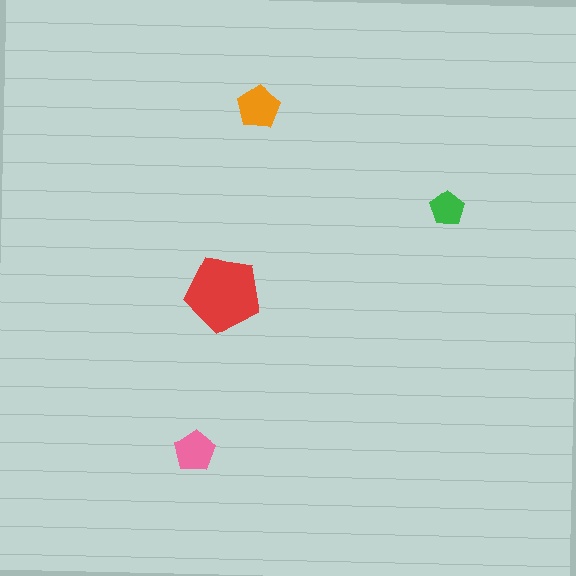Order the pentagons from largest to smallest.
the red one, the orange one, the pink one, the green one.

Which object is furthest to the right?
The green pentagon is rightmost.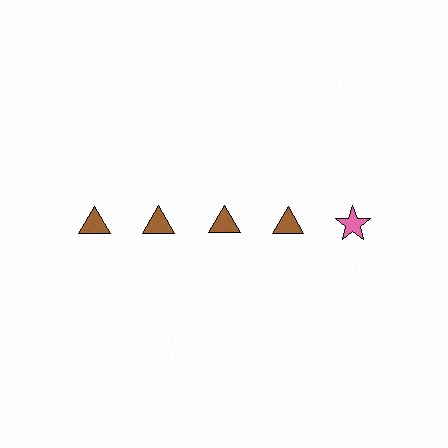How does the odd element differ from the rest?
It differs in both color (pink instead of brown) and shape (star instead of triangle).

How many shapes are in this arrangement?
There are 5 shapes arranged in a grid pattern.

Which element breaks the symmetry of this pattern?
The pink star in the top row, rightmost column breaks the symmetry. All other shapes are brown triangles.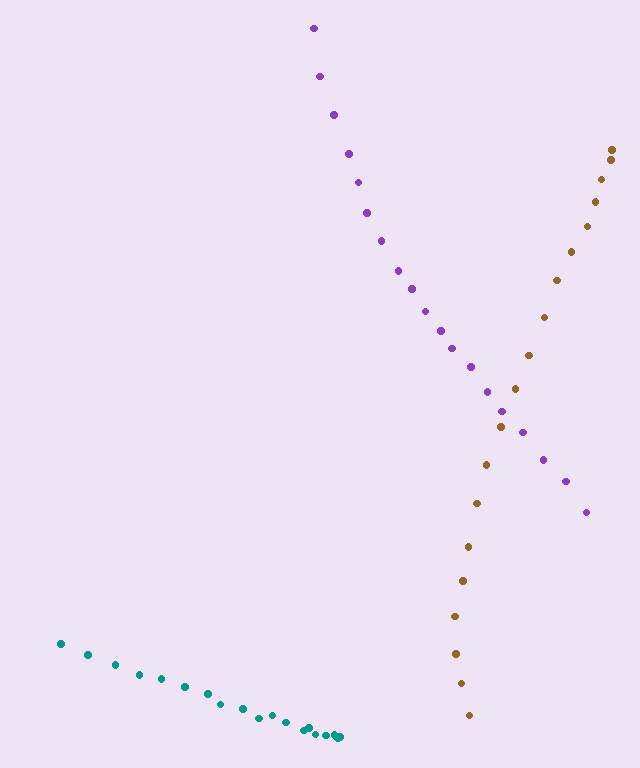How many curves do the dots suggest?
There are 3 distinct paths.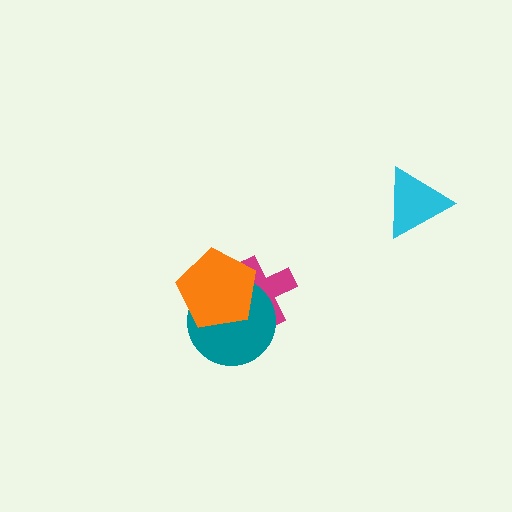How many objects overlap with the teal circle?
2 objects overlap with the teal circle.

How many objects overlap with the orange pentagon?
2 objects overlap with the orange pentagon.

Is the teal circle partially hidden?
Yes, it is partially covered by another shape.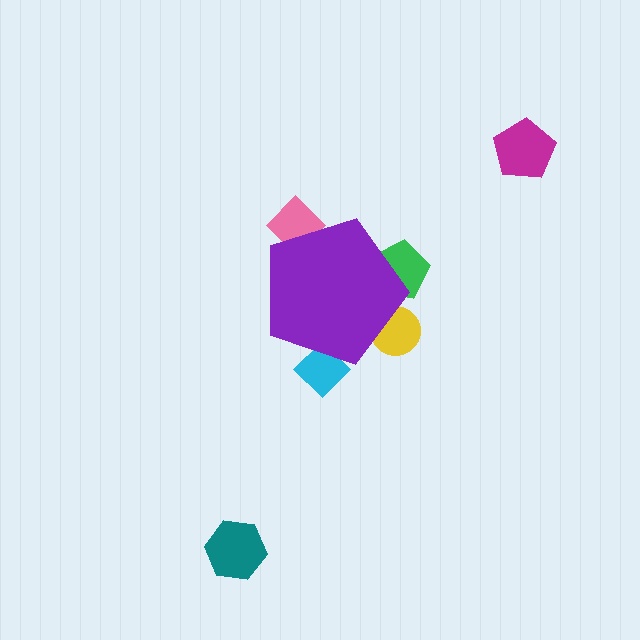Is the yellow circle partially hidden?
Yes, the yellow circle is partially hidden behind the purple pentagon.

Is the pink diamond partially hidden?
Yes, the pink diamond is partially hidden behind the purple pentagon.